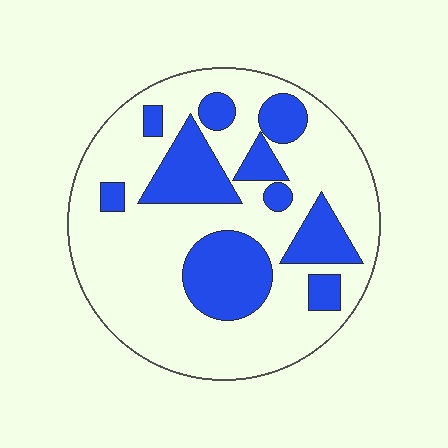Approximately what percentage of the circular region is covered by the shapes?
Approximately 30%.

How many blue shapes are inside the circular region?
10.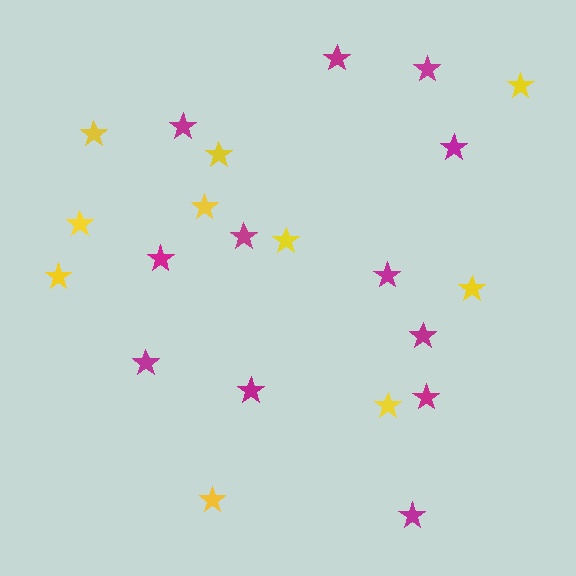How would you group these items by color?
There are 2 groups: one group of yellow stars (10) and one group of magenta stars (12).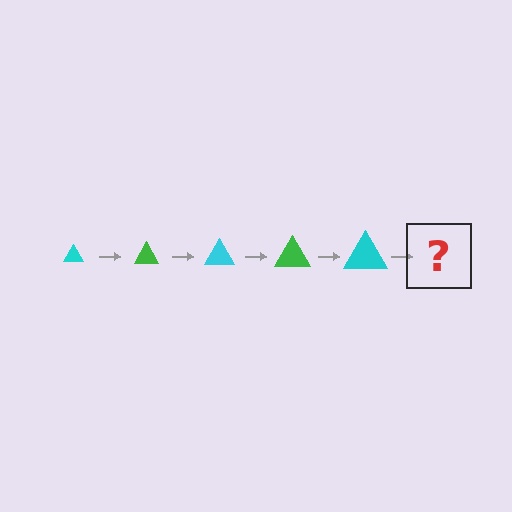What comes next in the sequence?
The next element should be a green triangle, larger than the previous one.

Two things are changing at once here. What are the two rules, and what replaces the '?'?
The two rules are that the triangle grows larger each step and the color cycles through cyan and green. The '?' should be a green triangle, larger than the previous one.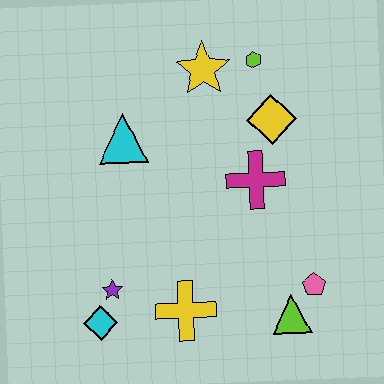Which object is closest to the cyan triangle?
The yellow star is closest to the cyan triangle.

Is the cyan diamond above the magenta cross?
No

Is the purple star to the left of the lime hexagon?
Yes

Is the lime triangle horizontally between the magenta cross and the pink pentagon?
Yes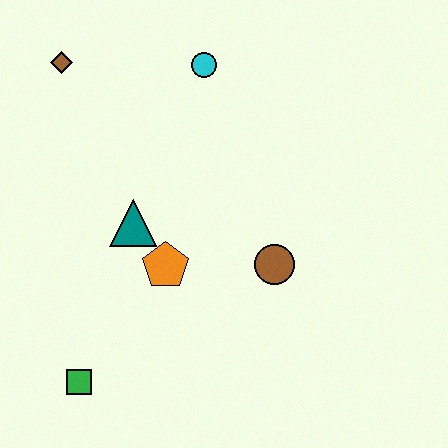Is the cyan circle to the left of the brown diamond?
No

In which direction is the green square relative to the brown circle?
The green square is to the left of the brown circle.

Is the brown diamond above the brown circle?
Yes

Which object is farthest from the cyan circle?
The green square is farthest from the cyan circle.